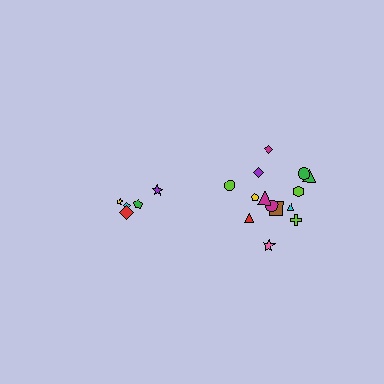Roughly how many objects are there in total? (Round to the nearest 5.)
Roughly 20 objects in total.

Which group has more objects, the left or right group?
The right group.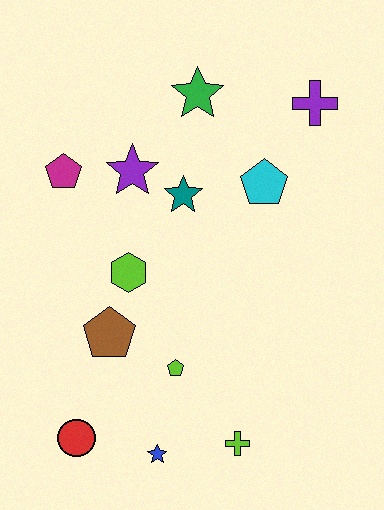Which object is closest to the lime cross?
The blue star is closest to the lime cross.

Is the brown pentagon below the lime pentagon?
No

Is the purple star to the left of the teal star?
Yes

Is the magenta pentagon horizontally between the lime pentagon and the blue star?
No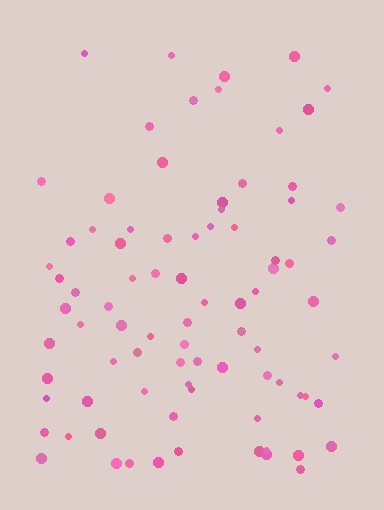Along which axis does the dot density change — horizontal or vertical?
Vertical.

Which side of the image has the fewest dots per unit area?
The top.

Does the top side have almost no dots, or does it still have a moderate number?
Still a moderate number, just noticeably fewer than the bottom.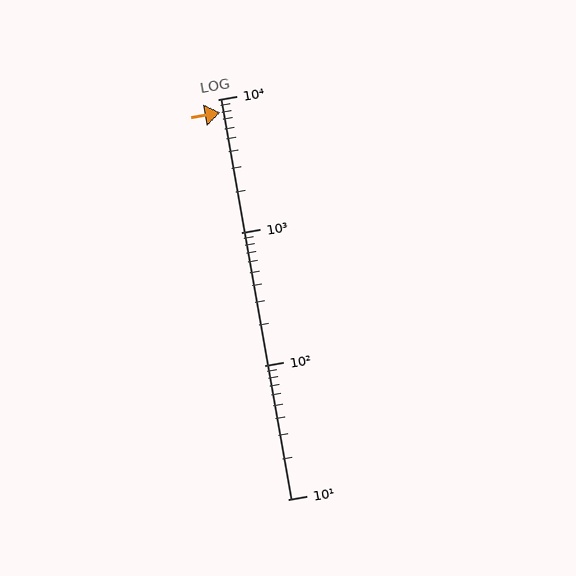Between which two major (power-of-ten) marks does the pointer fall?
The pointer is between 1000 and 10000.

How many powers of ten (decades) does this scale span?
The scale spans 3 decades, from 10 to 10000.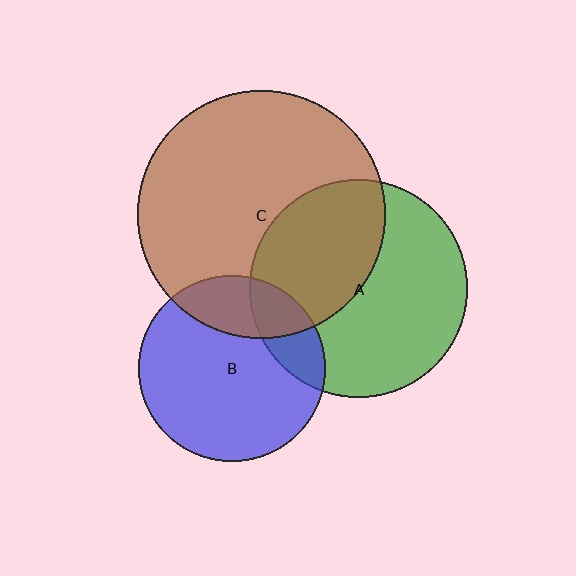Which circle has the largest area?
Circle C (brown).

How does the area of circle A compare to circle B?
Approximately 1.4 times.